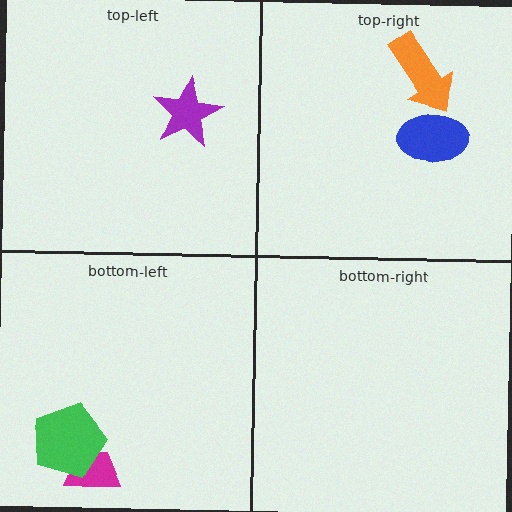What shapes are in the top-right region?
The blue ellipse, the orange arrow.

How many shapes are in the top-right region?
2.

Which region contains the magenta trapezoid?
The bottom-left region.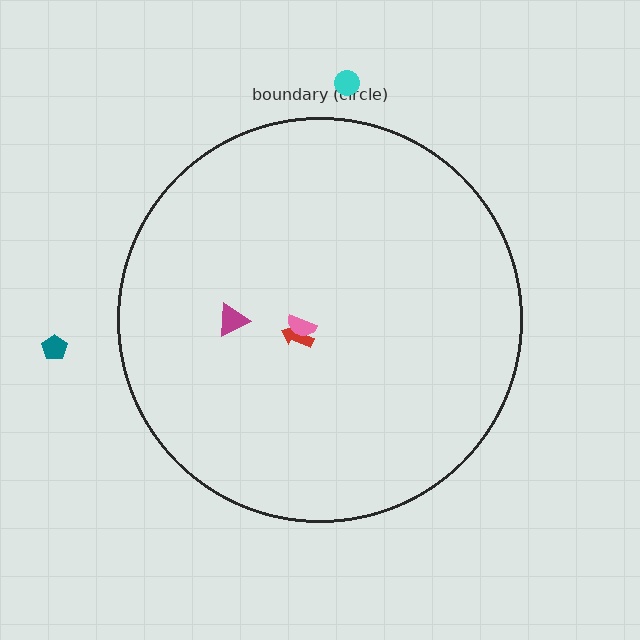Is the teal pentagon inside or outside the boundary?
Outside.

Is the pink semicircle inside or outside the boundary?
Inside.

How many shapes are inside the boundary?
3 inside, 2 outside.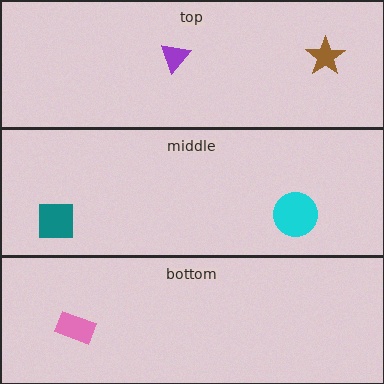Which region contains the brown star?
The top region.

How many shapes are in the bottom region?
1.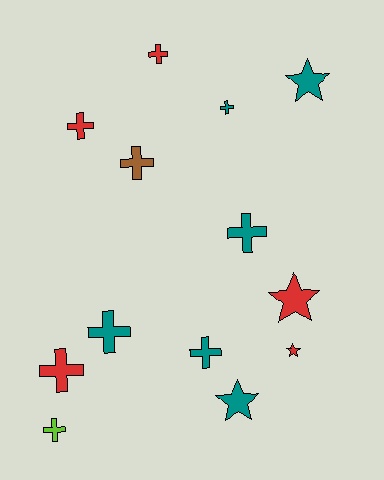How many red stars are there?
There are 2 red stars.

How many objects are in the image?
There are 13 objects.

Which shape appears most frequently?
Cross, with 9 objects.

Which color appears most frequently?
Teal, with 6 objects.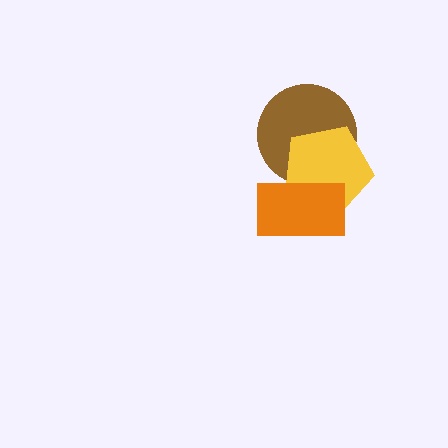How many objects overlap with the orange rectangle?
2 objects overlap with the orange rectangle.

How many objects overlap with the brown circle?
2 objects overlap with the brown circle.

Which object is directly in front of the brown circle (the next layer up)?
The yellow pentagon is directly in front of the brown circle.